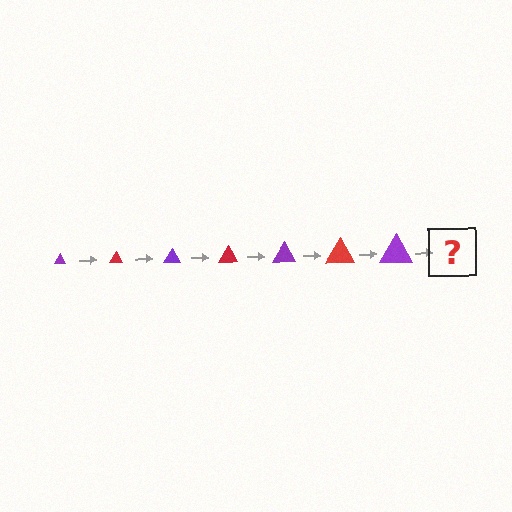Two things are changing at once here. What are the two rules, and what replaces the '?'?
The two rules are that the triangle grows larger each step and the color cycles through purple and red. The '?' should be a red triangle, larger than the previous one.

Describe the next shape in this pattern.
It should be a red triangle, larger than the previous one.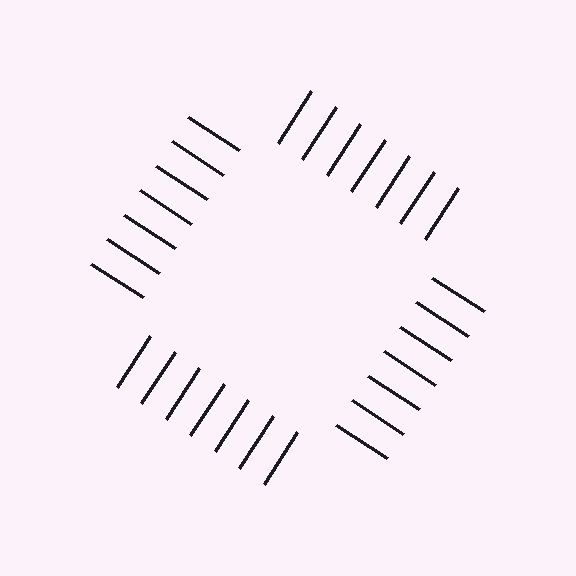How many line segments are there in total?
28 — 7 along each of the 4 edges.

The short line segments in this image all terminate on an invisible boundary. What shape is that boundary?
An illusory square — the line segments terminate on its edges but no continuous stroke is drawn.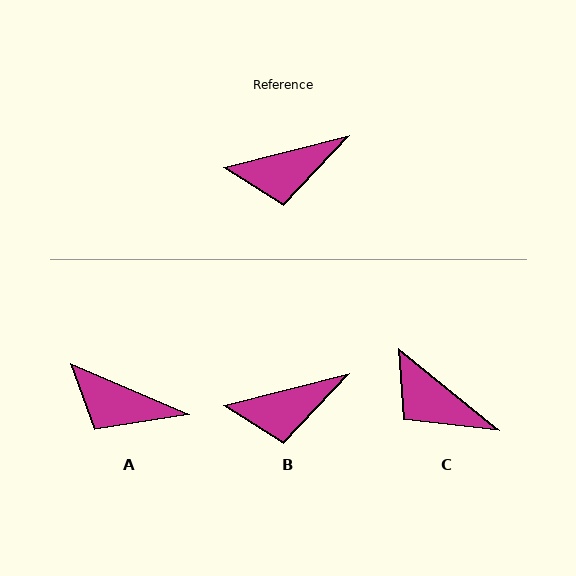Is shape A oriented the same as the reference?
No, it is off by about 38 degrees.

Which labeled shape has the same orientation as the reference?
B.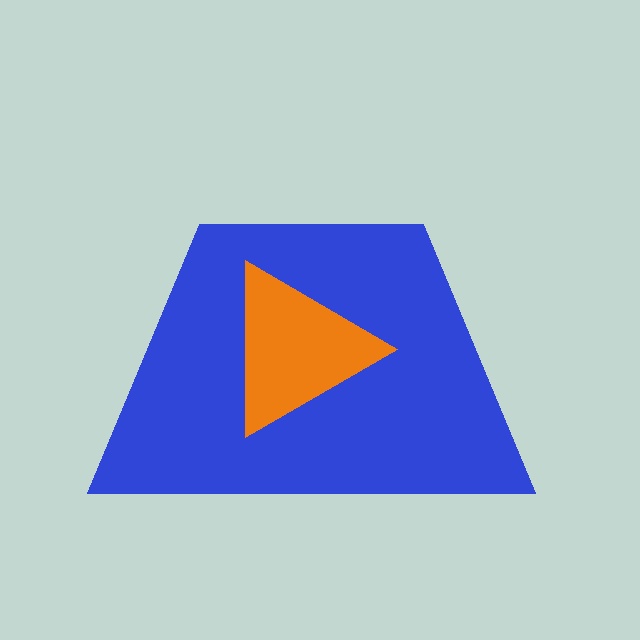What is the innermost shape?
The orange triangle.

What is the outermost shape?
The blue trapezoid.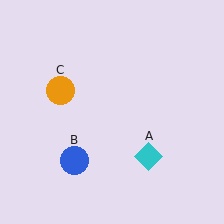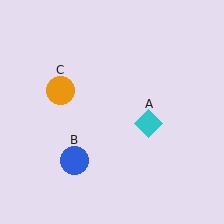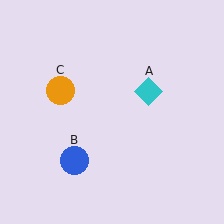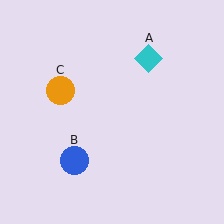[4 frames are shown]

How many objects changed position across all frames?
1 object changed position: cyan diamond (object A).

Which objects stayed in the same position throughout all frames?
Blue circle (object B) and orange circle (object C) remained stationary.